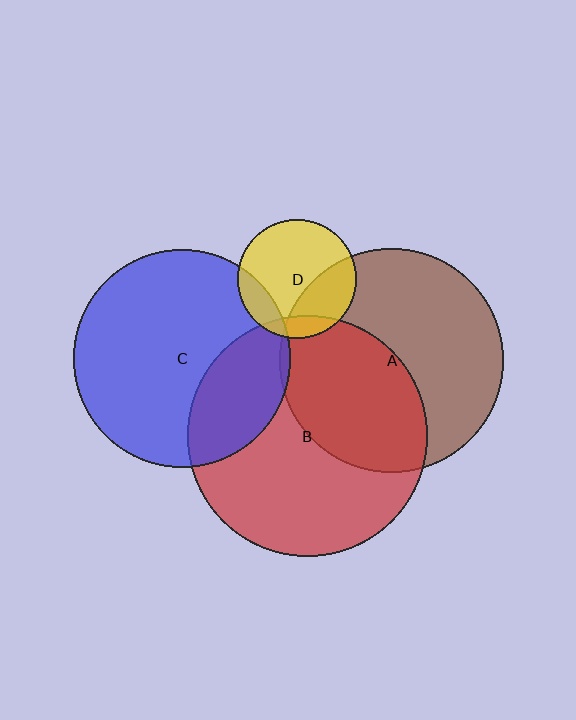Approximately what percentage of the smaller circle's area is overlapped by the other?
Approximately 45%.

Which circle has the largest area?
Circle B (red).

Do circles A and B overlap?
Yes.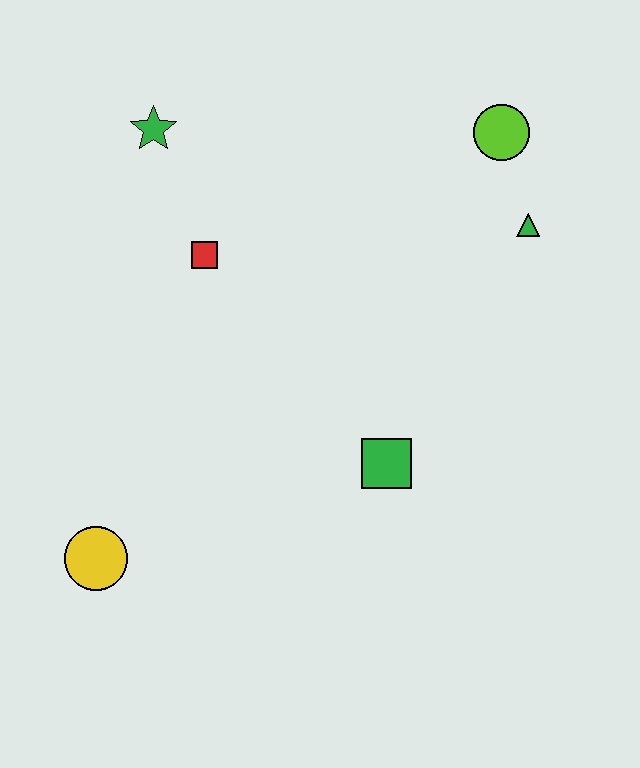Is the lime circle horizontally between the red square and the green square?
No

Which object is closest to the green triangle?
The lime circle is closest to the green triangle.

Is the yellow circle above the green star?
No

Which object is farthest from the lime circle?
The yellow circle is farthest from the lime circle.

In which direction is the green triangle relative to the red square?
The green triangle is to the right of the red square.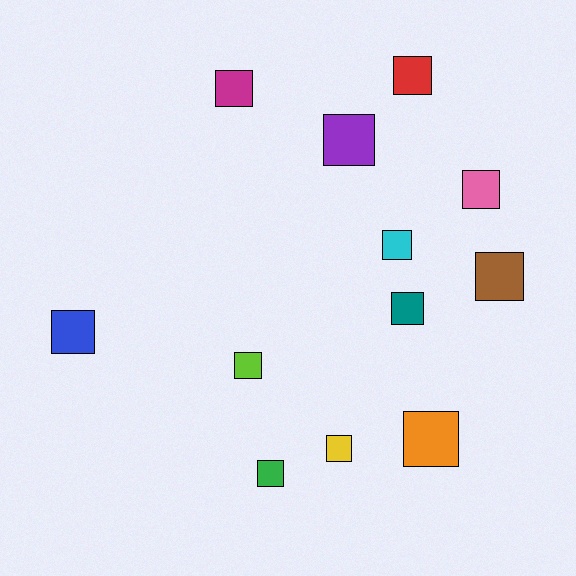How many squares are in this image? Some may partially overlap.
There are 12 squares.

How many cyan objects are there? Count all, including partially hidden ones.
There is 1 cyan object.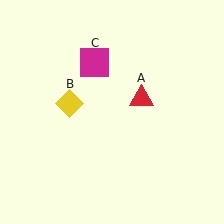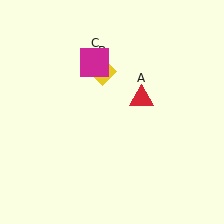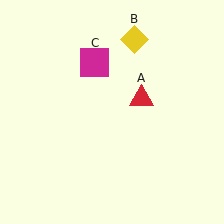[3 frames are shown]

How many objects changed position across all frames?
1 object changed position: yellow diamond (object B).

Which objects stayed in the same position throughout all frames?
Red triangle (object A) and magenta square (object C) remained stationary.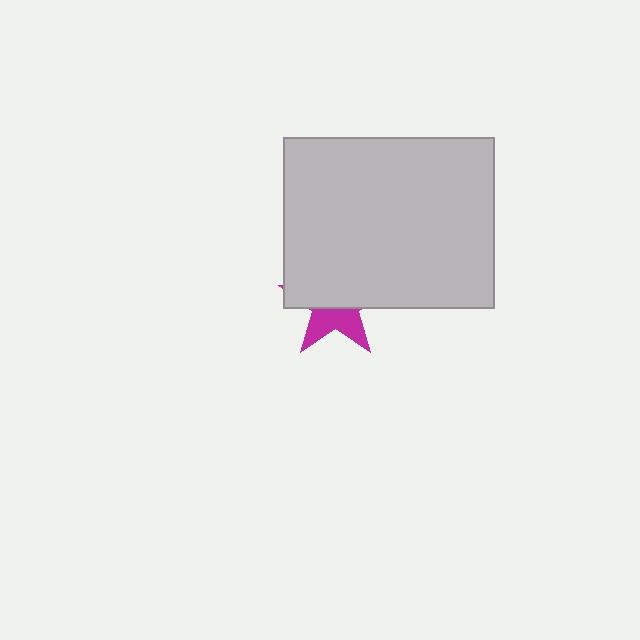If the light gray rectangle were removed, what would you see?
You would see the complete magenta star.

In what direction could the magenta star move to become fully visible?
The magenta star could move down. That would shift it out from behind the light gray rectangle entirely.